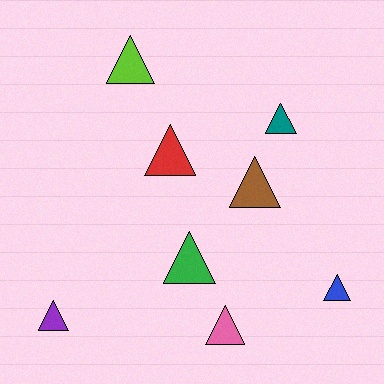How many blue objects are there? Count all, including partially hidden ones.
There is 1 blue object.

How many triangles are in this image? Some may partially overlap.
There are 8 triangles.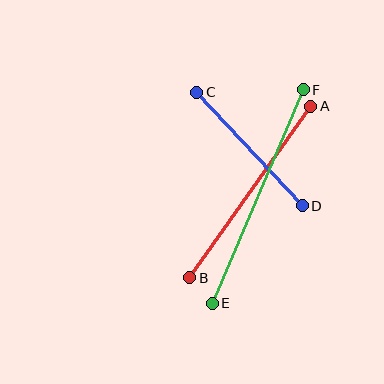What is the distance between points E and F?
The distance is approximately 232 pixels.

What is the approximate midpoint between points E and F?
The midpoint is at approximately (258, 197) pixels.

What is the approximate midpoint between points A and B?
The midpoint is at approximately (250, 192) pixels.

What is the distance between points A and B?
The distance is approximately 210 pixels.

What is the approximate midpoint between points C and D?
The midpoint is at approximately (250, 149) pixels.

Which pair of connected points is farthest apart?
Points E and F are farthest apart.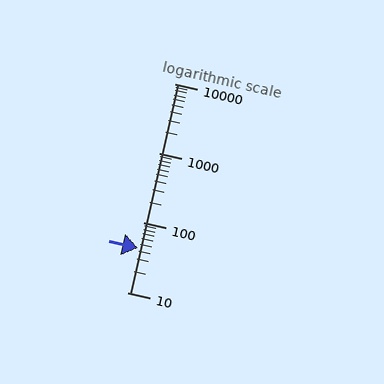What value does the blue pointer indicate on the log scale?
The pointer indicates approximately 44.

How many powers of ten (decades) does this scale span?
The scale spans 3 decades, from 10 to 10000.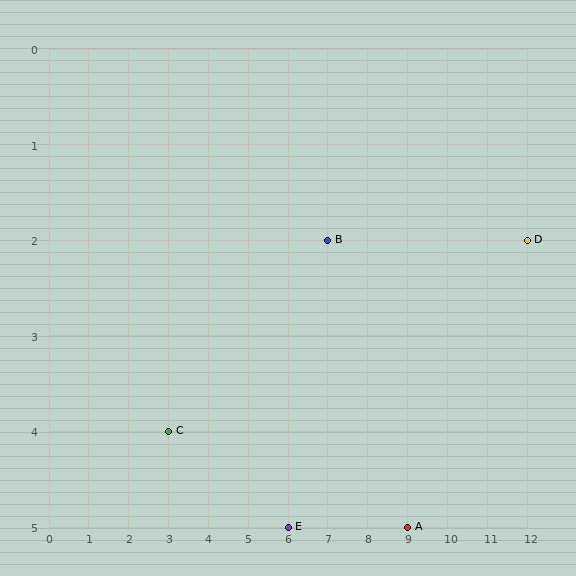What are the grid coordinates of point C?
Point C is at grid coordinates (3, 4).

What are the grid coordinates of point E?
Point E is at grid coordinates (6, 5).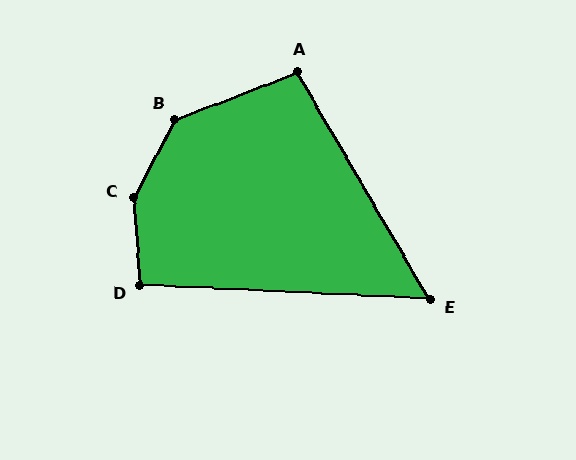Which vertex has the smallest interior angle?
E, at approximately 57 degrees.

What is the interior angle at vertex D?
Approximately 97 degrees (obtuse).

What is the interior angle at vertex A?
Approximately 99 degrees (obtuse).